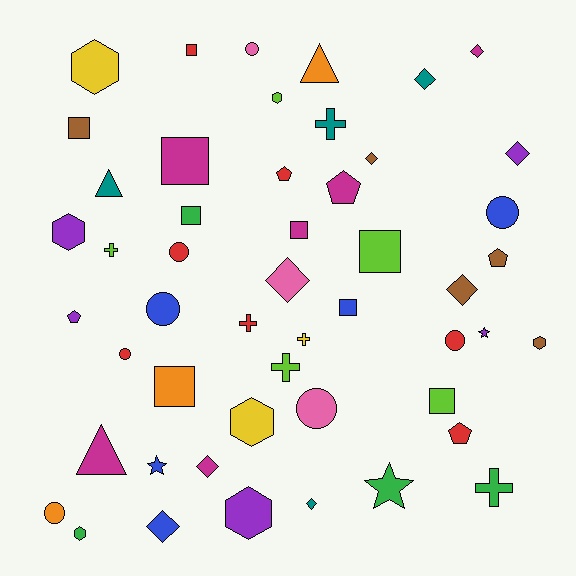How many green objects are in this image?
There are 4 green objects.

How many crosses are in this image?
There are 6 crosses.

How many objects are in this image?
There are 50 objects.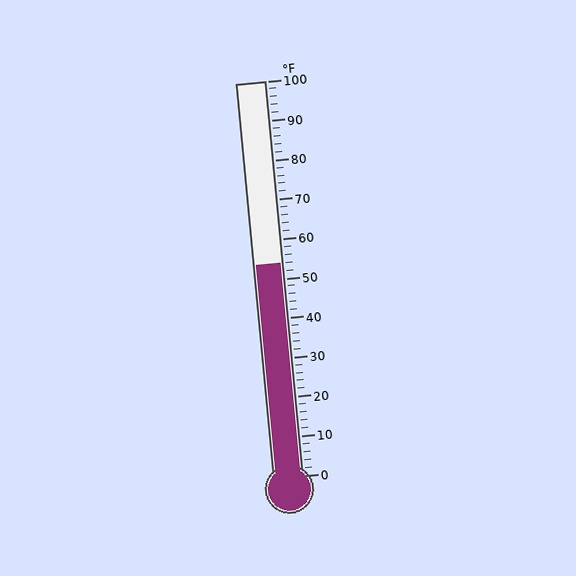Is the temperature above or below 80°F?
The temperature is below 80°F.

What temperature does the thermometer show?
The thermometer shows approximately 54°F.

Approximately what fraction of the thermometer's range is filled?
The thermometer is filled to approximately 55% of its range.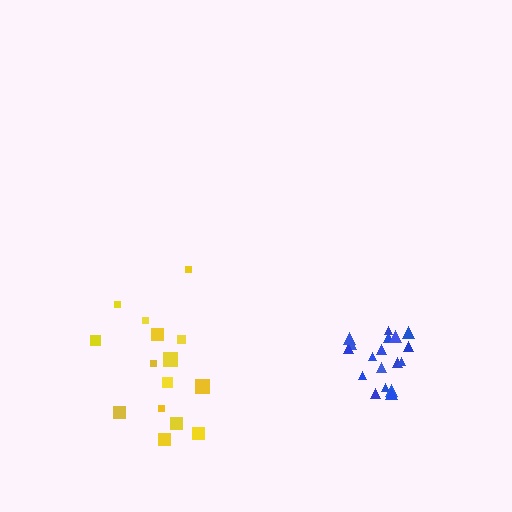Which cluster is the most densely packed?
Blue.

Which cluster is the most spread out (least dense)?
Yellow.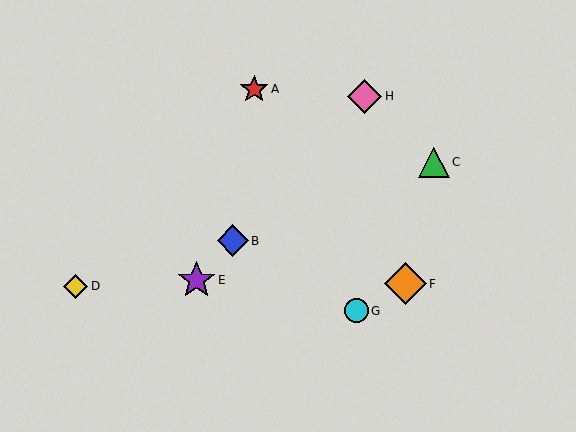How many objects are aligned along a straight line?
3 objects (B, E, H) are aligned along a straight line.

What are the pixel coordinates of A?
Object A is at (254, 89).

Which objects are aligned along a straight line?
Objects B, E, H are aligned along a straight line.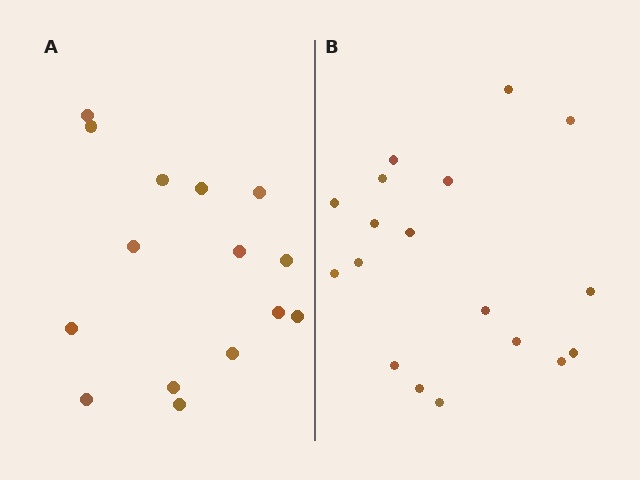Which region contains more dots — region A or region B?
Region B (the right region) has more dots.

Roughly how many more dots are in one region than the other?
Region B has just a few more — roughly 2 or 3 more dots than region A.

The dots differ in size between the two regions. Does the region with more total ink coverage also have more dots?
No. Region A has more total ink coverage because its dots are larger, but region B actually contains more individual dots. Total area can be misleading — the number of items is what matters here.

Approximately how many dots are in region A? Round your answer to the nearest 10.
About 20 dots. (The exact count is 15, which rounds to 20.)